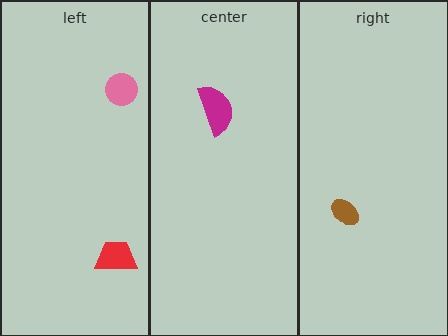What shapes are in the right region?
The brown ellipse.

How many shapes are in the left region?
2.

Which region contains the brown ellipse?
The right region.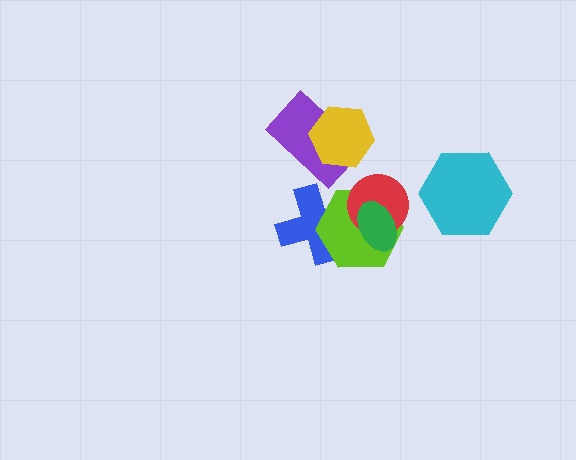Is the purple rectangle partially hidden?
Yes, it is partially covered by another shape.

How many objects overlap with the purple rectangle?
1 object overlaps with the purple rectangle.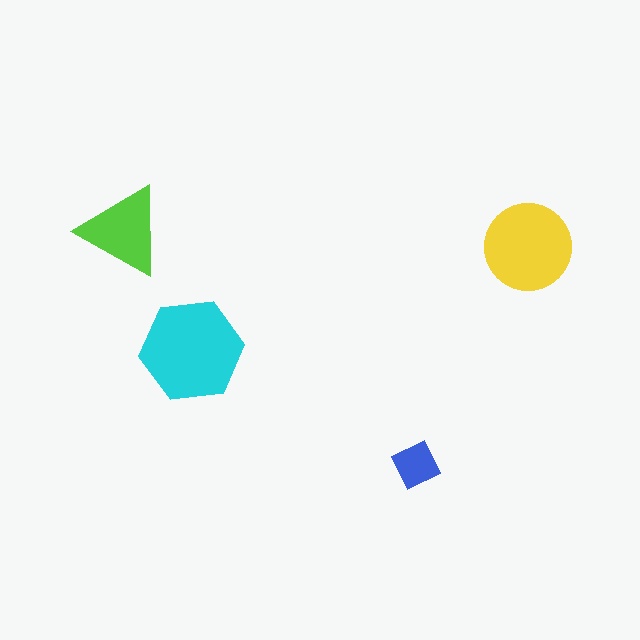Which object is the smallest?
The blue diamond.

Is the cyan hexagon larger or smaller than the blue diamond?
Larger.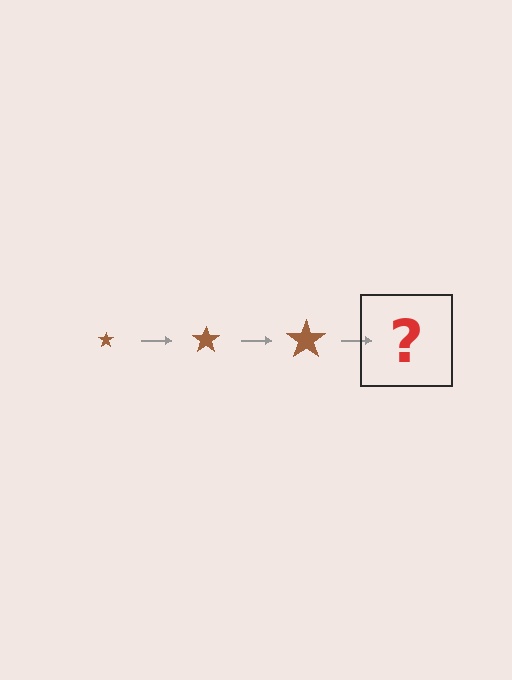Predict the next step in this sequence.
The next step is a brown star, larger than the previous one.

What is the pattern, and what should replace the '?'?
The pattern is that the star gets progressively larger each step. The '?' should be a brown star, larger than the previous one.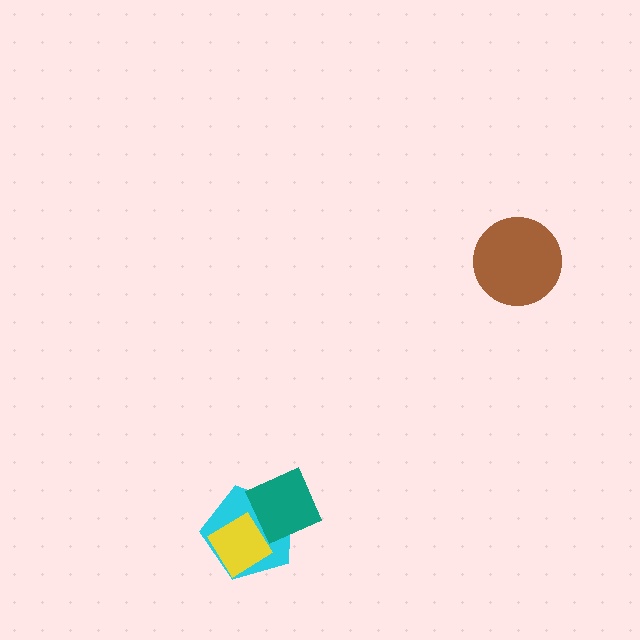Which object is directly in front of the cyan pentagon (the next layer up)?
The yellow diamond is directly in front of the cyan pentagon.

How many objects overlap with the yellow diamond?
2 objects overlap with the yellow diamond.